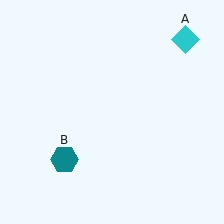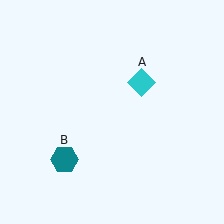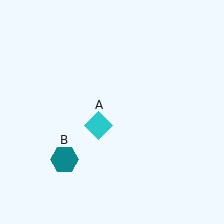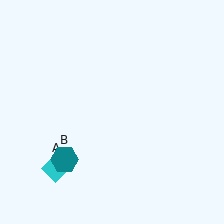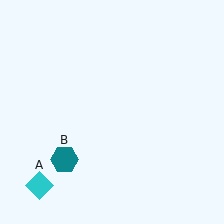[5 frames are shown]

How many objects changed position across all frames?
1 object changed position: cyan diamond (object A).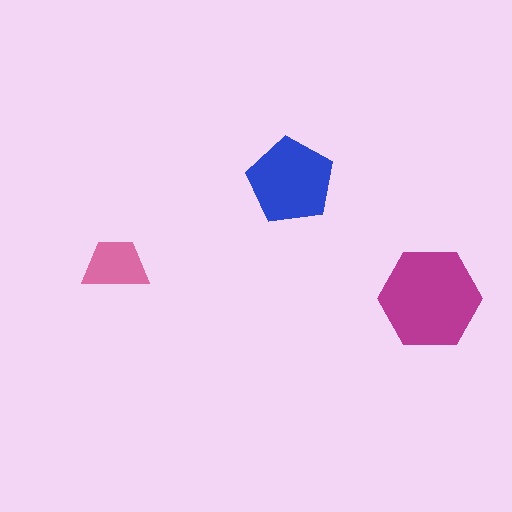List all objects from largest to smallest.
The magenta hexagon, the blue pentagon, the pink trapezoid.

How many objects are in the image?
There are 3 objects in the image.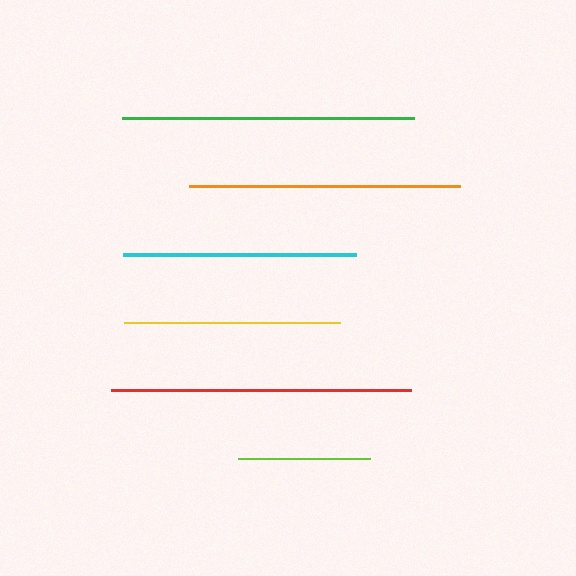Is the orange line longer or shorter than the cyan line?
The orange line is longer than the cyan line.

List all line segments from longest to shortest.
From longest to shortest: red, green, orange, cyan, yellow, lime.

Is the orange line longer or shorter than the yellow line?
The orange line is longer than the yellow line.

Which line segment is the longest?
The red line is the longest at approximately 300 pixels.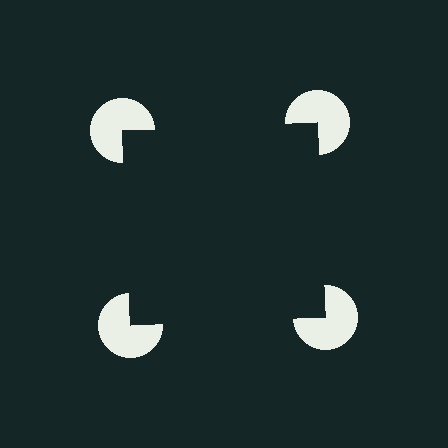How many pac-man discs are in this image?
There are 4 — one at each vertex of the illusory square.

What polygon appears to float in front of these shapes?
An illusory square — its edges are inferred from the aligned wedge cuts in the pac-man discs, not physically drawn.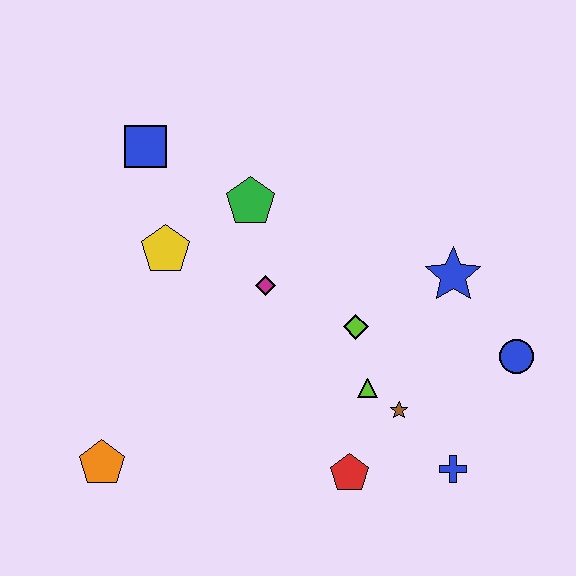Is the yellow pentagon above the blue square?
No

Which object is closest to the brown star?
The lime triangle is closest to the brown star.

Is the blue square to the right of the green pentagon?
No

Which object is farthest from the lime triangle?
The blue square is farthest from the lime triangle.